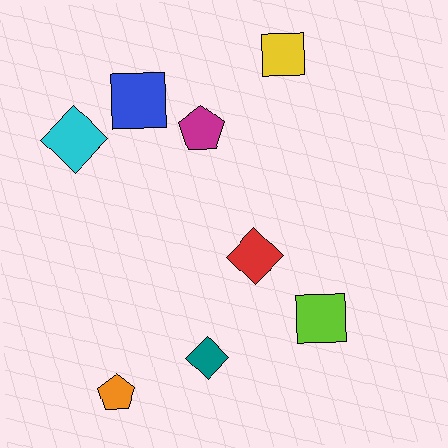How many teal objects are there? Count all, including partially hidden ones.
There is 1 teal object.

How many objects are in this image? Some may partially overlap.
There are 8 objects.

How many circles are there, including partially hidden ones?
There are no circles.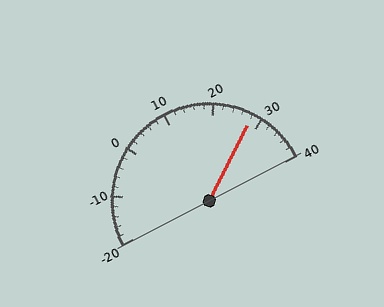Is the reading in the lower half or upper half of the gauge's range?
The reading is in the upper half of the range (-20 to 40).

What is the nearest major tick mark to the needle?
The nearest major tick mark is 30.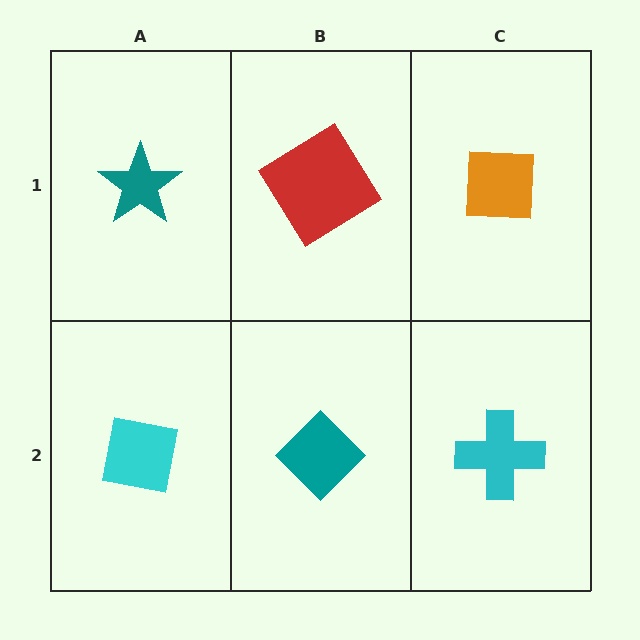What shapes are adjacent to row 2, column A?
A teal star (row 1, column A), a teal diamond (row 2, column B).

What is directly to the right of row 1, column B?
An orange square.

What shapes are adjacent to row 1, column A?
A cyan square (row 2, column A), a red diamond (row 1, column B).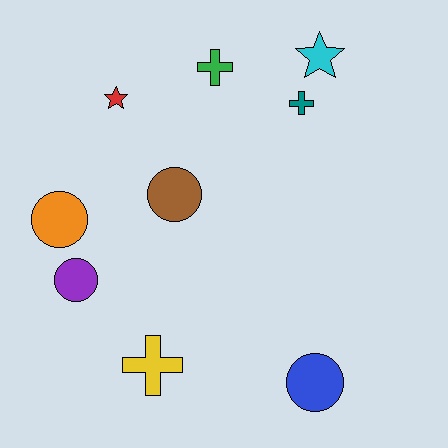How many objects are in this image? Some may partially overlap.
There are 9 objects.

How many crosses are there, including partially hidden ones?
There are 3 crosses.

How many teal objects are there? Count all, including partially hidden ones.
There is 1 teal object.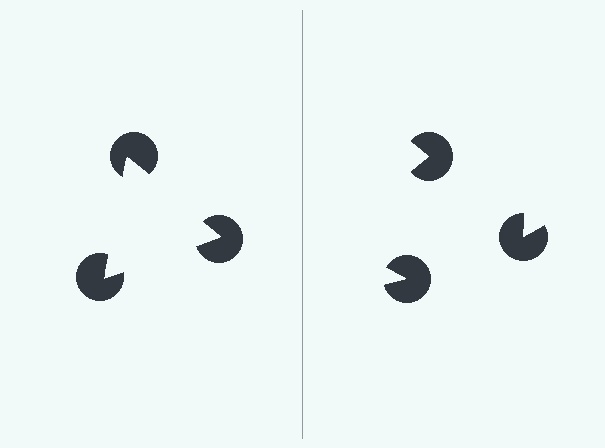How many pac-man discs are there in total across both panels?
6 — 3 on each side.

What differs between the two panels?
The pac-man discs are positioned identically on both sides; only the wedge orientations differ. On the left they align to a triangle; on the right they are misaligned.